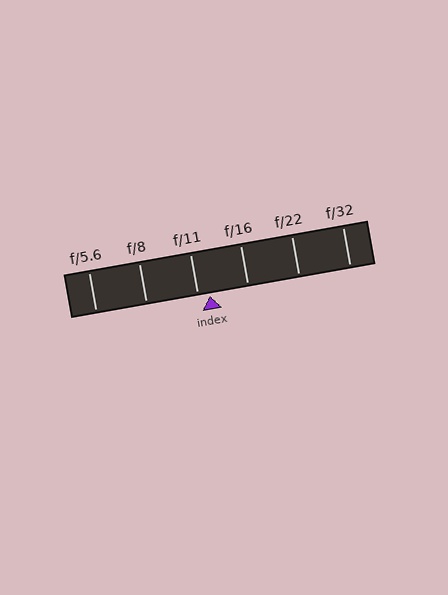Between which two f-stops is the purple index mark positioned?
The index mark is between f/11 and f/16.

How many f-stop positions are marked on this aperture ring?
There are 6 f-stop positions marked.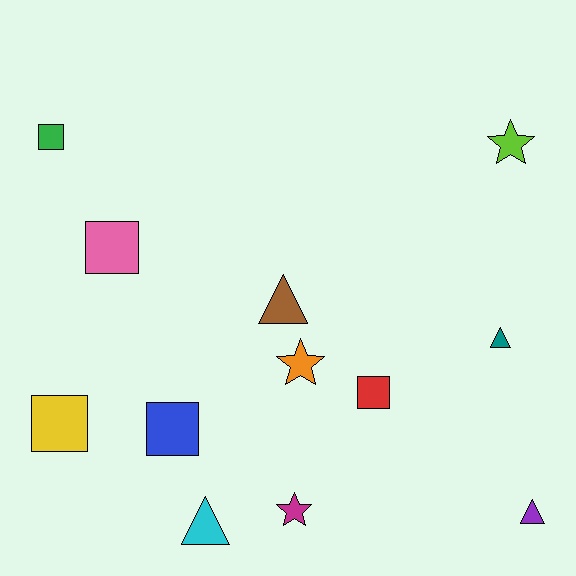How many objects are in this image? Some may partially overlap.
There are 12 objects.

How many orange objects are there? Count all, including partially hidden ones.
There is 1 orange object.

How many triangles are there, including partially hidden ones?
There are 4 triangles.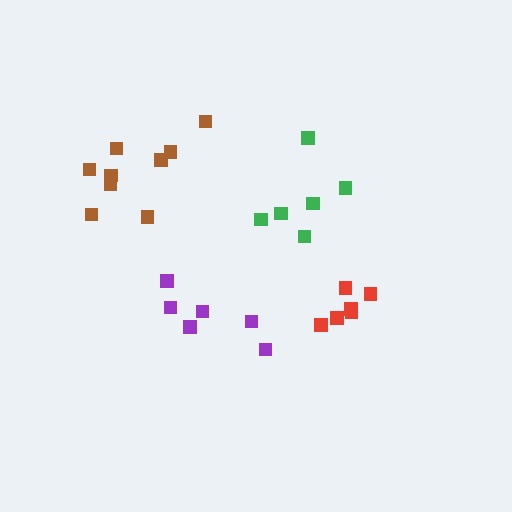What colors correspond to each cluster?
The clusters are colored: green, purple, red, brown.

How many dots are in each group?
Group 1: 6 dots, Group 2: 6 dots, Group 3: 6 dots, Group 4: 9 dots (27 total).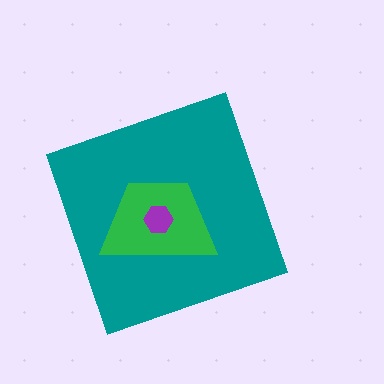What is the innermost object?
The purple hexagon.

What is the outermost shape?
The teal diamond.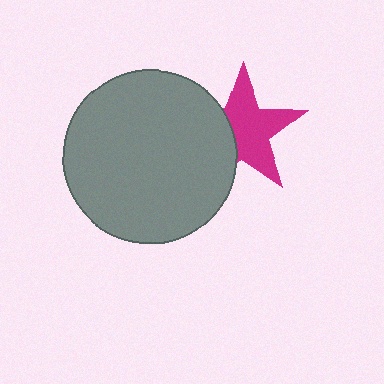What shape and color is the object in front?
The object in front is a gray circle.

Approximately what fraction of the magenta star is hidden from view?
Roughly 35% of the magenta star is hidden behind the gray circle.